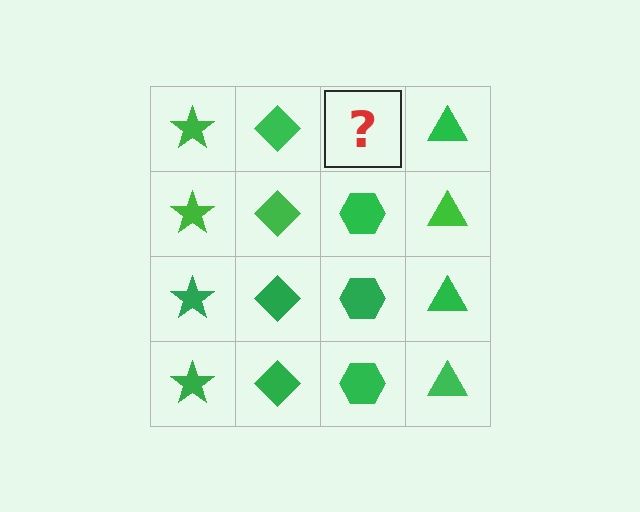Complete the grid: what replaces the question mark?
The question mark should be replaced with a green hexagon.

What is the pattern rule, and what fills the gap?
The rule is that each column has a consistent shape. The gap should be filled with a green hexagon.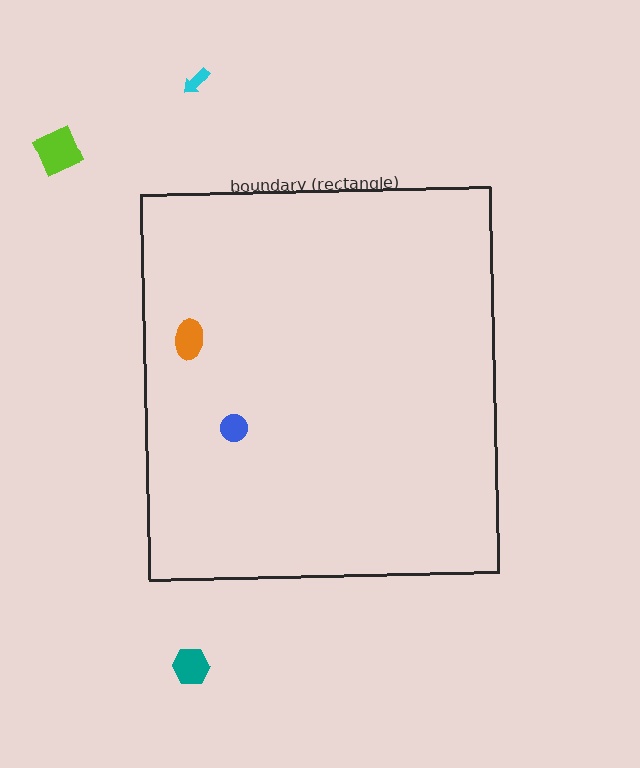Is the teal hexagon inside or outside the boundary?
Outside.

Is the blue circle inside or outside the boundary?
Inside.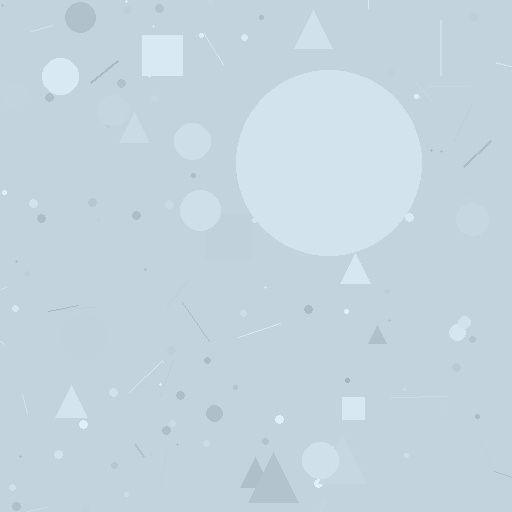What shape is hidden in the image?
A circle is hidden in the image.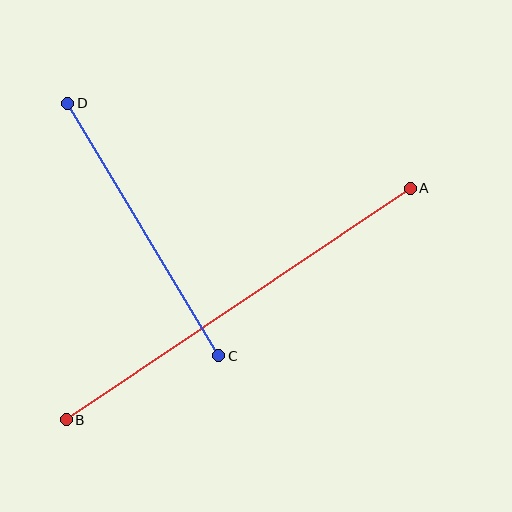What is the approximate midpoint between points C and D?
The midpoint is at approximately (143, 229) pixels.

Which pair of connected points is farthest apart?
Points A and B are farthest apart.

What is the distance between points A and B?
The distance is approximately 414 pixels.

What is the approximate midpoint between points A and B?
The midpoint is at approximately (238, 304) pixels.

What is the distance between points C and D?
The distance is approximately 294 pixels.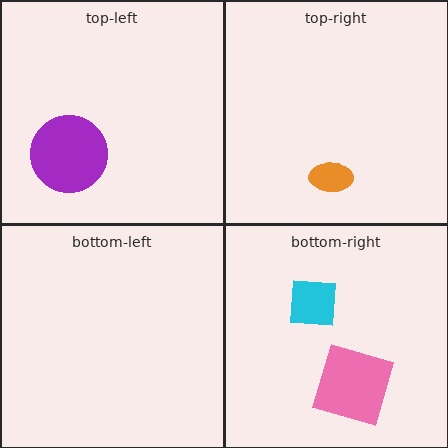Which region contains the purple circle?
The top-left region.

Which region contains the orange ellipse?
The top-right region.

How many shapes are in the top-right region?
1.